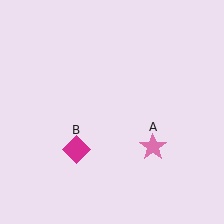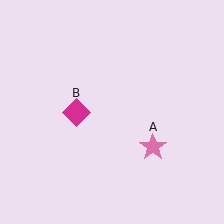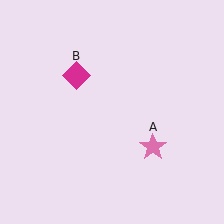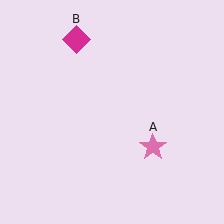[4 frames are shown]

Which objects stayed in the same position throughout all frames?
Pink star (object A) remained stationary.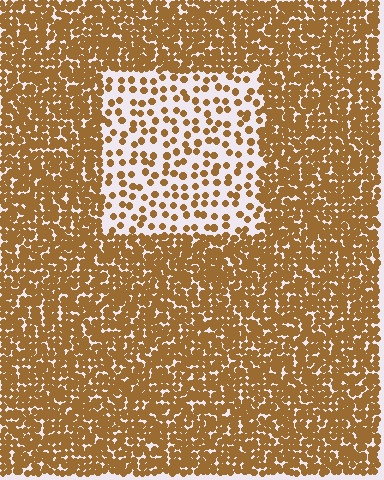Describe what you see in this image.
The image contains small brown elements arranged at two different densities. A rectangle-shaped region is visible where the elements are less densely packed than the surrounding area.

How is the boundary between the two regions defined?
The boundary is defined by a change in element density (approximately 3.1x ratio). All elements are the same color, size, and shape.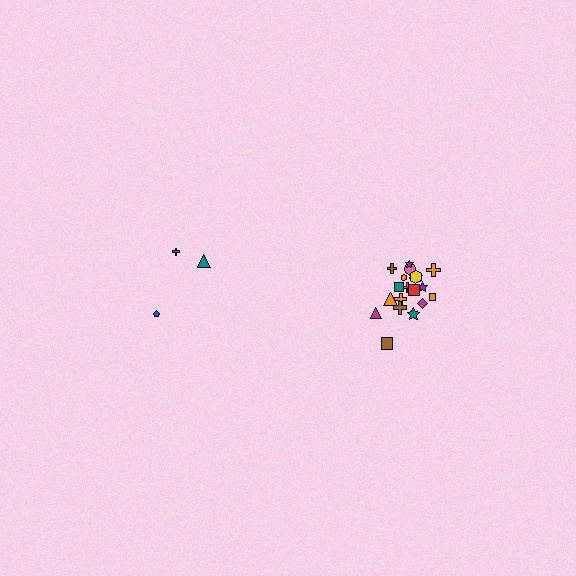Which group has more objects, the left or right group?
The right group.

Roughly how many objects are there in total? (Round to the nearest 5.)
Roughly 25 objects in total.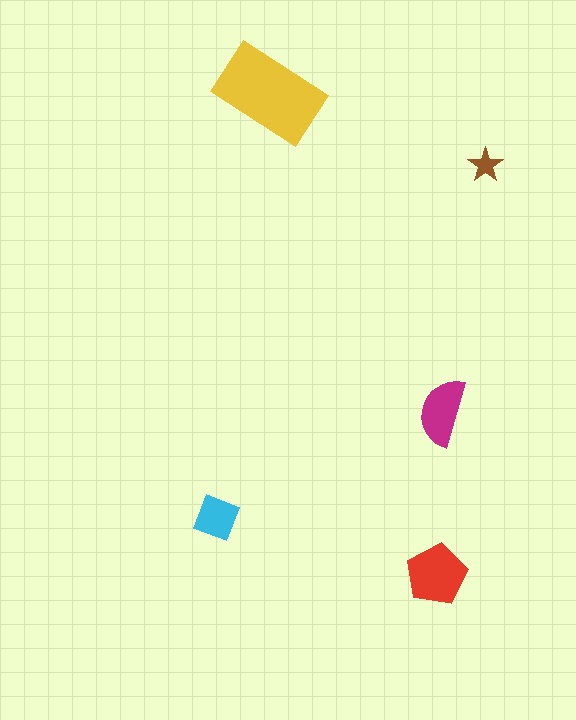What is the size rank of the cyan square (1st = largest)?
4th.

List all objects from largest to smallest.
The yellow rectangle, the red pentagon, the magenta semicircle, the cyan square, the brown star.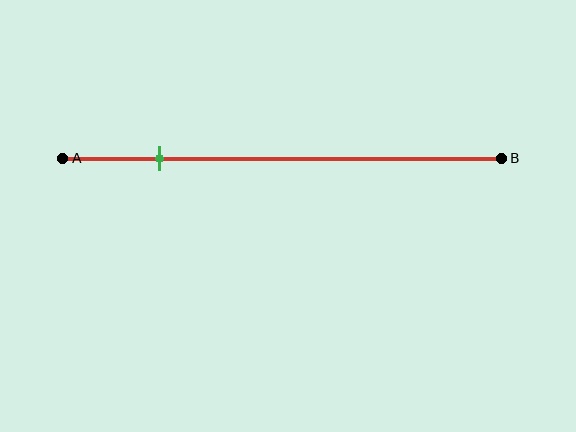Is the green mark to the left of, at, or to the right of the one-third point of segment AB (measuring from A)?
The green mark is to the left of the one-third point of segment AB.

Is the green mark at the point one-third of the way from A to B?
No, the mark is at about 20% from A, not at the 33% one-third point.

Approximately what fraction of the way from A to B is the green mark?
The green mark is approximately 20% of the way from A to B.